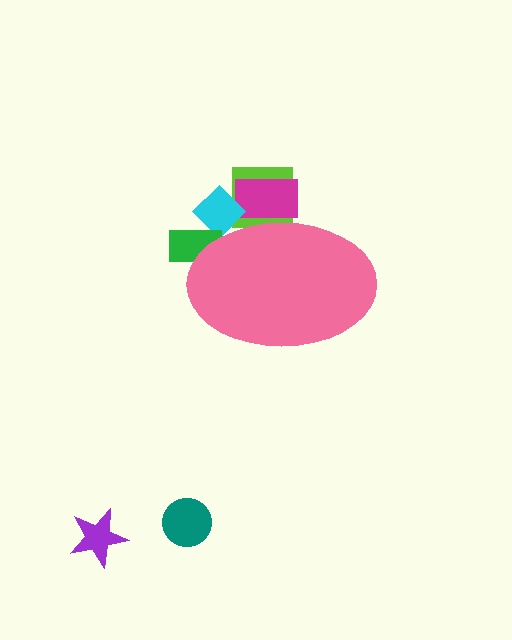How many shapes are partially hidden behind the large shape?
4 shapes are partially hidden.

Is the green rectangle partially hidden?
Yes, the green rectangle is partially hidden behind the pink ellipse.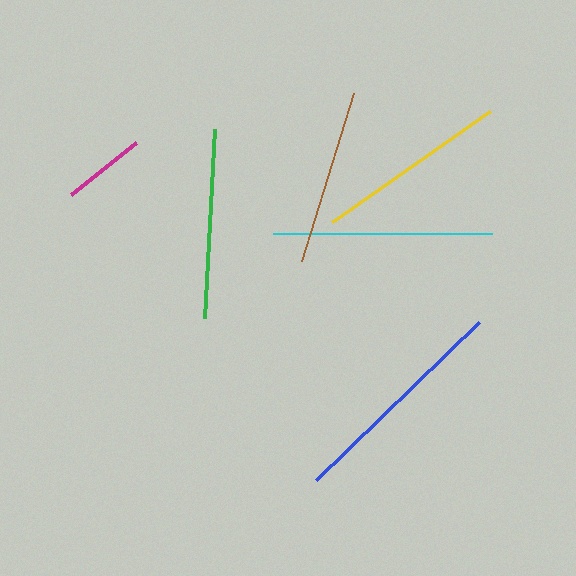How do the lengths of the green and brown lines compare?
The green and brown lines are approximately the same length.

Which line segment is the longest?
The blue line is the longest at approximately 227 pixels.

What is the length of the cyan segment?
The cyan segment is approximately 219 pixels long.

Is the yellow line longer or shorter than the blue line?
The blue line is longer than the yellow line.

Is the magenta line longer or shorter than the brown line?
The brown line is longer than the magenta line.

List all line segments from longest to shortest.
From longest to shortest: blue, cyan, yellow, green, brown, magenta.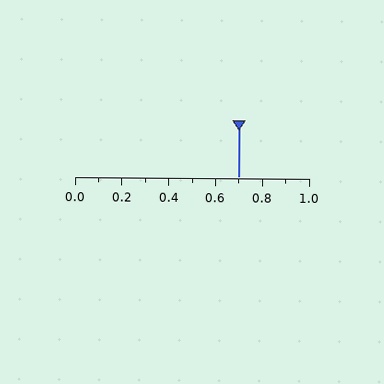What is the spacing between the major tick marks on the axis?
The major ticks are spaced 0.2 apart.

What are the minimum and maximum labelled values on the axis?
The axis runs from 0.0 to 1.0.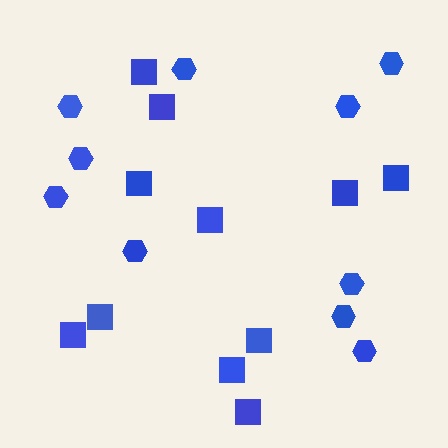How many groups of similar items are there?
There are 2 groups: one group of hexagons (10) and one group of squares (11).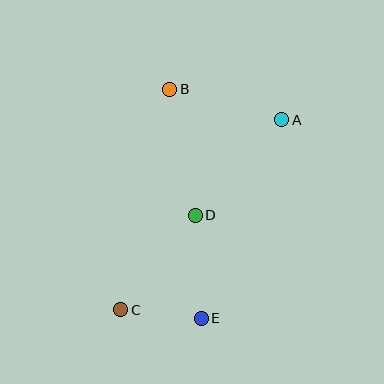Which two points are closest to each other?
Points C and E are closest to each other.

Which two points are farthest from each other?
Points A and C are farthest from each other.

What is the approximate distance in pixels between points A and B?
The distance between A and B is approximately 116 pixels.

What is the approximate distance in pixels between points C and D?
The distance between C and D is approximately 120 pixels.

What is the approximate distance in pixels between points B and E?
The distance between B and E is approximately 231 pixels.